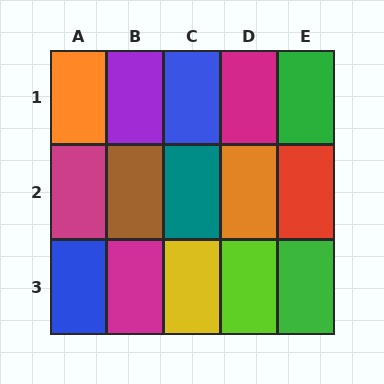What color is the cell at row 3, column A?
Blue.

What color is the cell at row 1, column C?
Blue.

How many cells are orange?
2 cells are orange.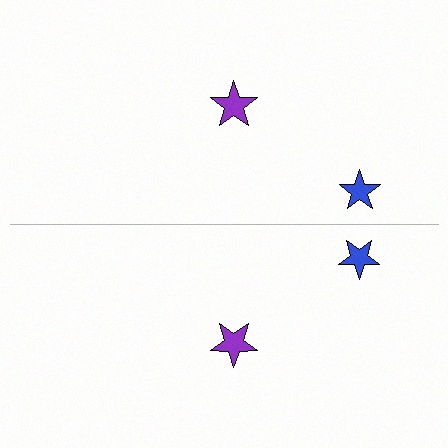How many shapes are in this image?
There are 4 shapes in this image.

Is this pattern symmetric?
Yes, this pattern has bilateral (reflection) symmetry.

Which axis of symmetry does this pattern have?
The pattern has a horizontal axis of symmetry running through the center of the image.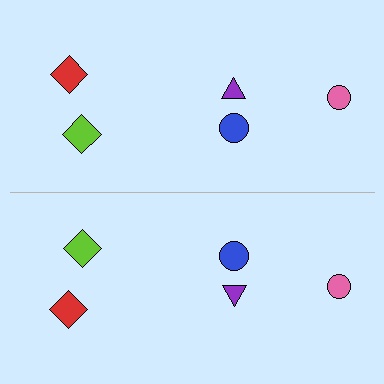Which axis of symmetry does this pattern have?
The pattern has a horizontal axis of symmetry running through the center of the image.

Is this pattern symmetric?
Yes, this pattern has bilateral (reflection) symmetry.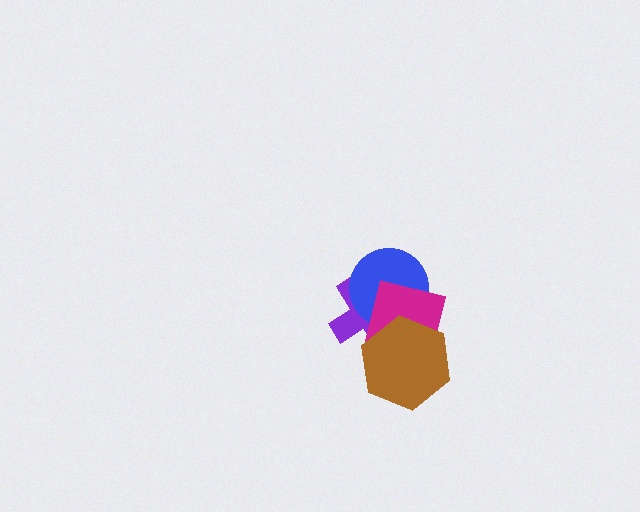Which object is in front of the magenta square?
The brown hexagon is in front of the magenta square.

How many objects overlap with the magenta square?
3 objects overlap with the magenta square.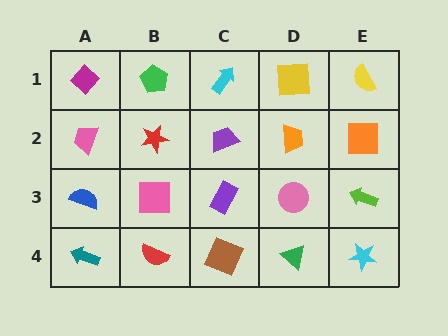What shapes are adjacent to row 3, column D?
An orange trapezoid (row 2, column D), a green triangle (row 4, column D), a purple rectangle (row 3, column C), a lime arrow (row 3, column E).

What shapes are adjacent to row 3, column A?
A pink trapezoid (row 2, column A), a teal arrow (row 4, column A), a pink square (row 3, column B).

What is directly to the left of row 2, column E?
An orange trapezoid.